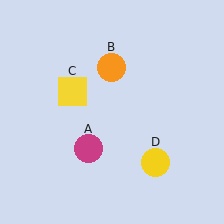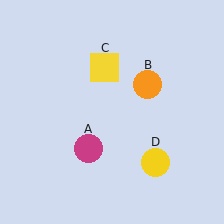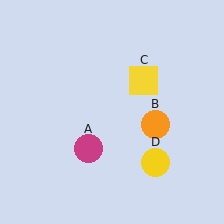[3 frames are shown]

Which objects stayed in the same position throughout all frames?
Magenta circle (object A) and yellow circle (object D) remained stationary.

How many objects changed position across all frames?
2 objects changed position: orange circle (object B), yellow square (object C).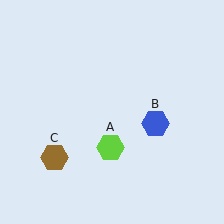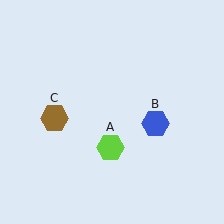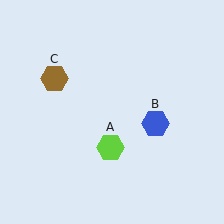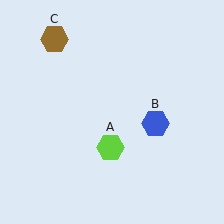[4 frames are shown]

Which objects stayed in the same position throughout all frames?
Lime hexagon (object A) and blue hexagon (object B) remained stationary.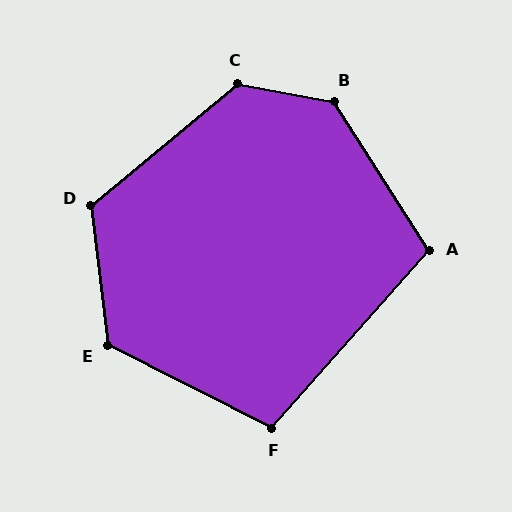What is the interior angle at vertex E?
Approximately 124 degrees (obtuse).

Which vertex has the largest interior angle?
B, at approximately 133 degrees.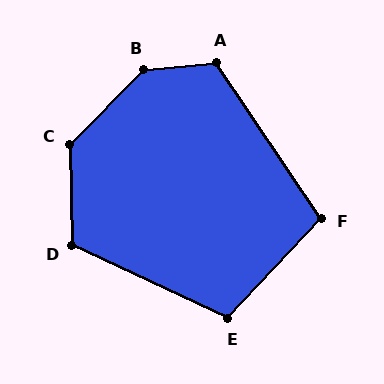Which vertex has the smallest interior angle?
F, at approximately 103 degrees.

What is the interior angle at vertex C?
Approximately 134 degrees (obtuse).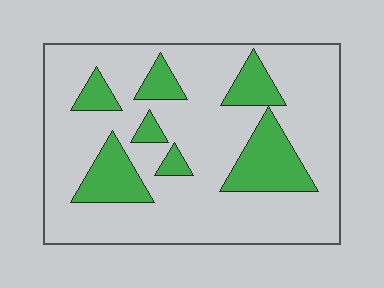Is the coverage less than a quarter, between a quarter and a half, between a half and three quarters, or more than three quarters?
Less than a quarter.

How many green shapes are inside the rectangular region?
7.